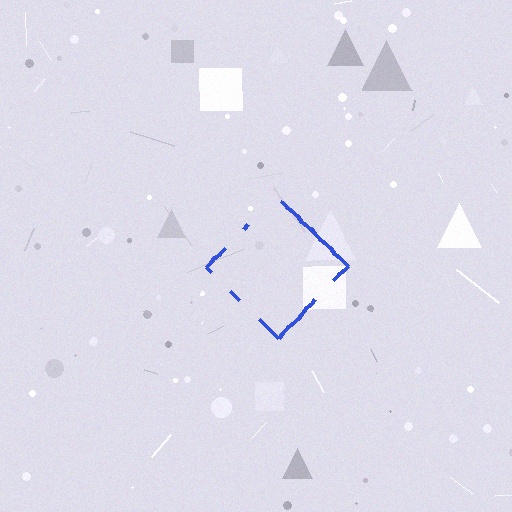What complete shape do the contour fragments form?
The contour fragments form a diamond.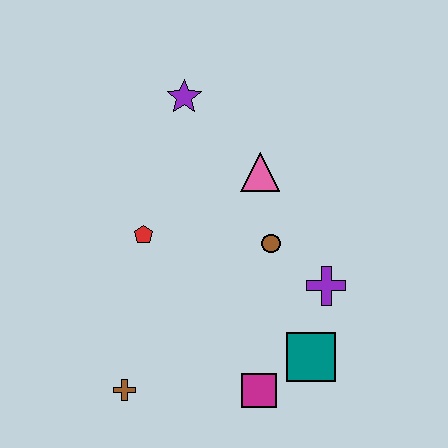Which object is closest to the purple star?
The pink triangle is closest to the purple star.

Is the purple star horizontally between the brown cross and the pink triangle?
Yes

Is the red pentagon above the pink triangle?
No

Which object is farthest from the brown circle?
The brown cross is farthest from the brown circle.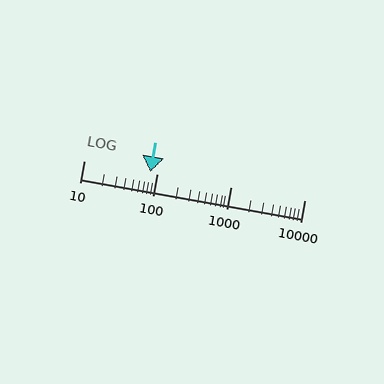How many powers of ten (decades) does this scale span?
The scale spans 3 decades, from 10 to 10000.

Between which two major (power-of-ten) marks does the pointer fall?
The pointer is between 10 and 100.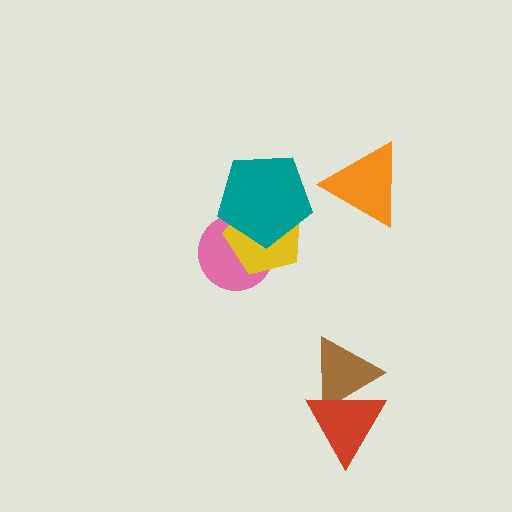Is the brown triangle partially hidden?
Yes, it is partially covered by another shape.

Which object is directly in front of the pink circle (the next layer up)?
The yellow pentagon is directly in front of the pink circle.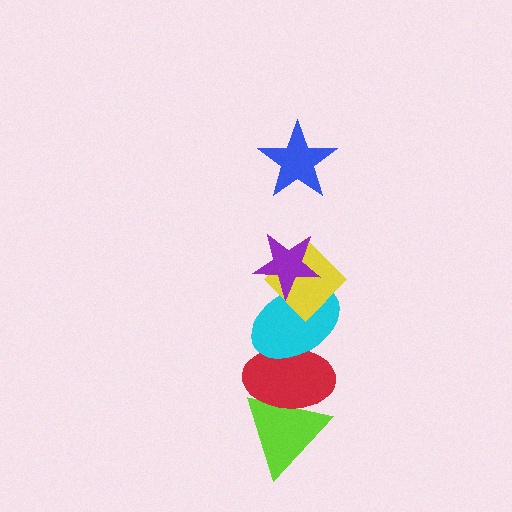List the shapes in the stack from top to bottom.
From top to bottom: the blue star, the purple star, the yellow diamond, the cyan ellipse, the red ellipse, the lime triangle.